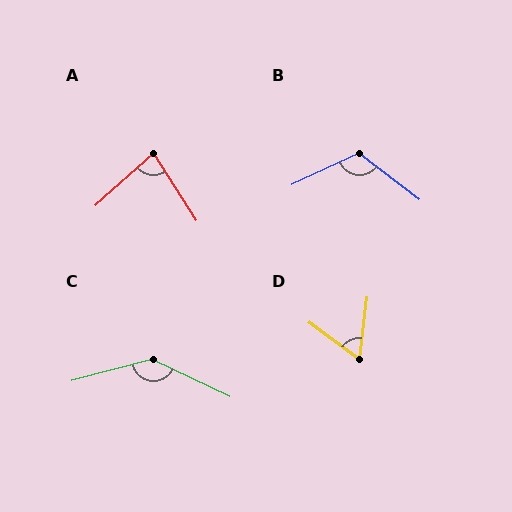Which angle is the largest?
C, at approximately 139 degrees.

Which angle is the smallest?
D, at approximately 60 degrees.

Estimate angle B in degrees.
Approximately 117 degrees.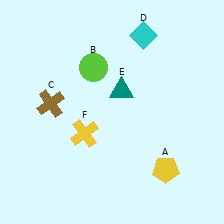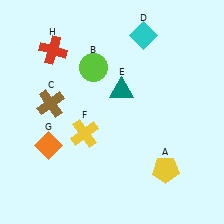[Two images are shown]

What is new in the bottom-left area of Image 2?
An orange diamond (G) was added in the bottom-left area of Image 2.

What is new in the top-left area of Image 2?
A red cross (H) was added in the top-left area of Image 2.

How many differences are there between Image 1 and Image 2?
There are 2 differences between the two images.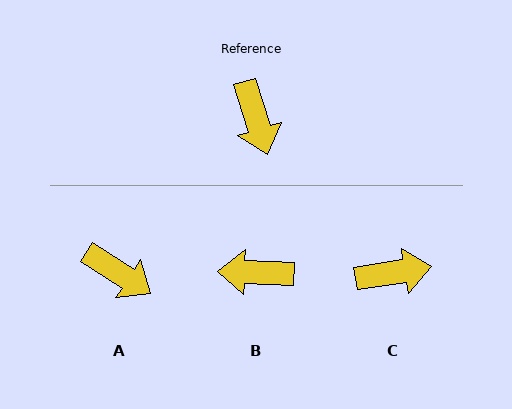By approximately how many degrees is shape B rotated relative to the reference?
Approximately 110 degrees clockwise.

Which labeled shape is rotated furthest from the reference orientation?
B, about 110 degrees away.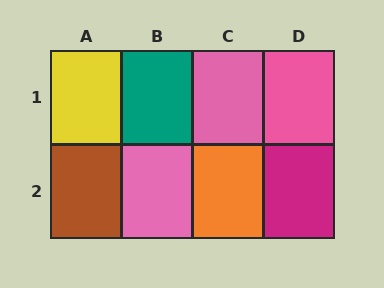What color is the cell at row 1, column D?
Pink.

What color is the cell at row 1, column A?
Yellow.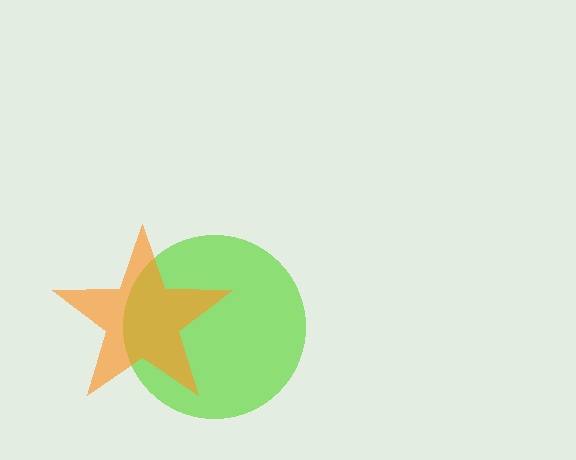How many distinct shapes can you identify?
There are 2 distinct shapes: a lime circle, an orange star.